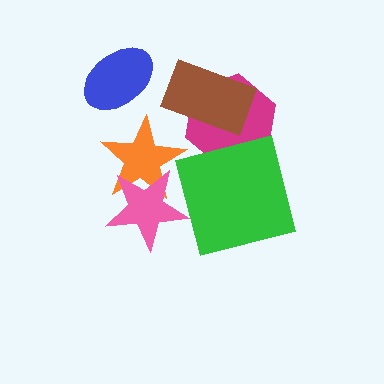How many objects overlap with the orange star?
1 object overlaps with the orange star.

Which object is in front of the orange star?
The pink star is in front of the orange star.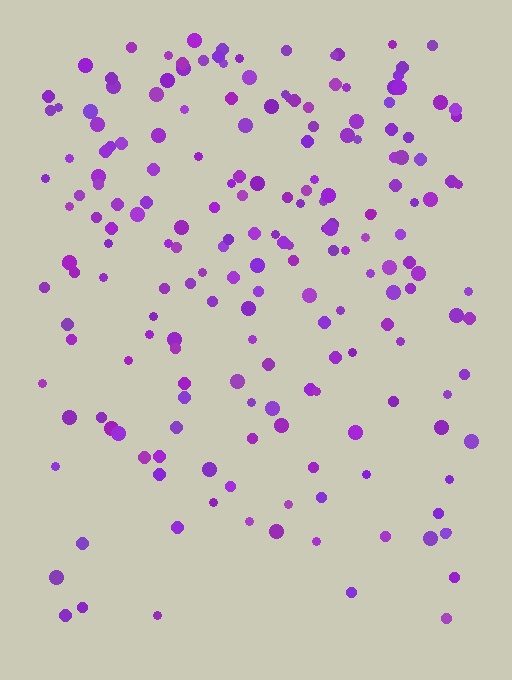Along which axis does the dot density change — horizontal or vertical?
Vertical.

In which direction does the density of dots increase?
From bottom to top, with the top side densest.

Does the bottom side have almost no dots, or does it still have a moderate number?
Still a moderate number, just noticeably fewer than the top.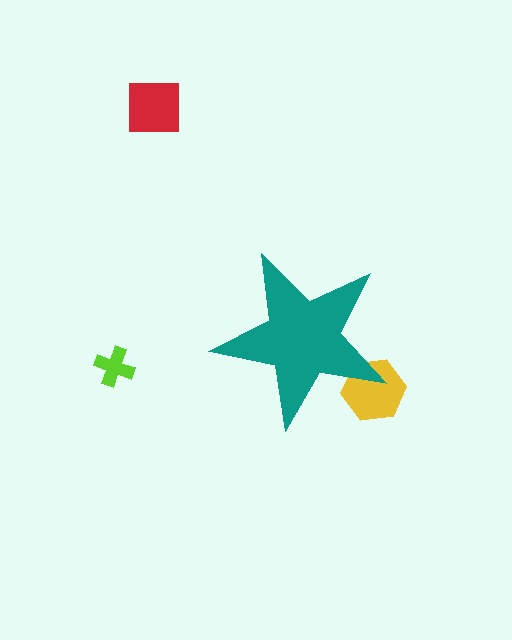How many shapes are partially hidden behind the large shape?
1 shape is partially hidden.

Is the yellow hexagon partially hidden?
Yes, the yellow hexagon is partially hidden behind the teal star.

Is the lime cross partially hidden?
No, the lime cross is fully visible.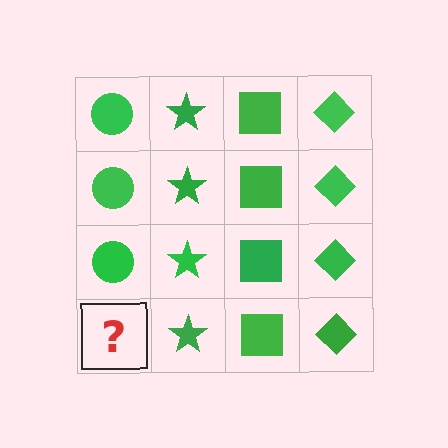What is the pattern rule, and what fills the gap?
The rule is that each column has a consistent shape. The gap should be filled with a green circle.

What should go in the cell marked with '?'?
The missing cell should contain a green circle.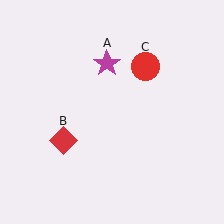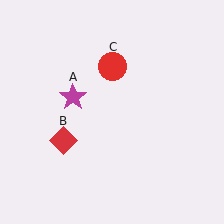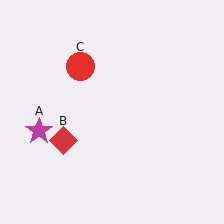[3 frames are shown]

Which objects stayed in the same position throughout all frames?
Red diamond (object B) remained stationary.